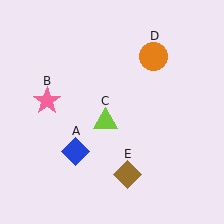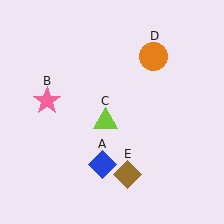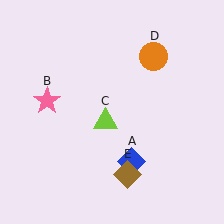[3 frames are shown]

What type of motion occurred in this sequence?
The blue diamond (object A) rotated counterclockwise around the center of the scene.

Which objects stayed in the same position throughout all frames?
Pink star (object B) and lime triangle (object C) and orange circle (object D) and brown diamond (object E) remained stationary.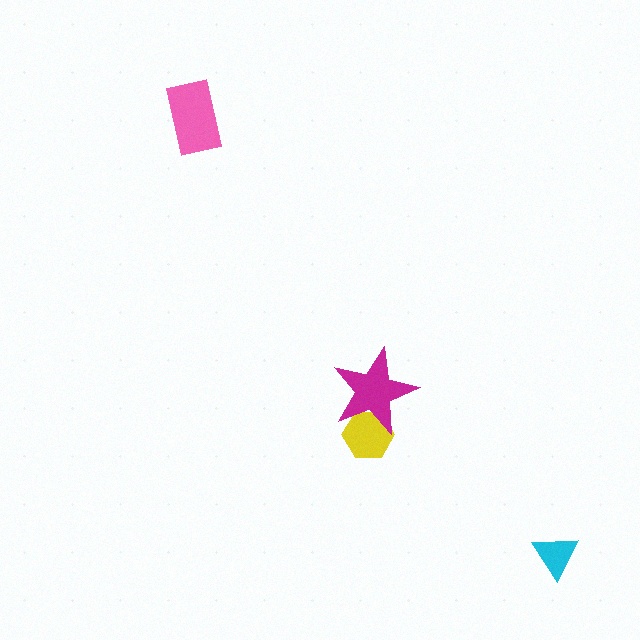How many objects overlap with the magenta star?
1 object overlaps with the magenta star.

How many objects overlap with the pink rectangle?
0 objects overlap with the pink rectangle.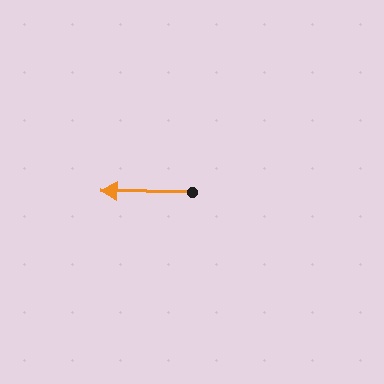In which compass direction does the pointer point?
West.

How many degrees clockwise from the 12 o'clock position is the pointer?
Approximately 271 degrees.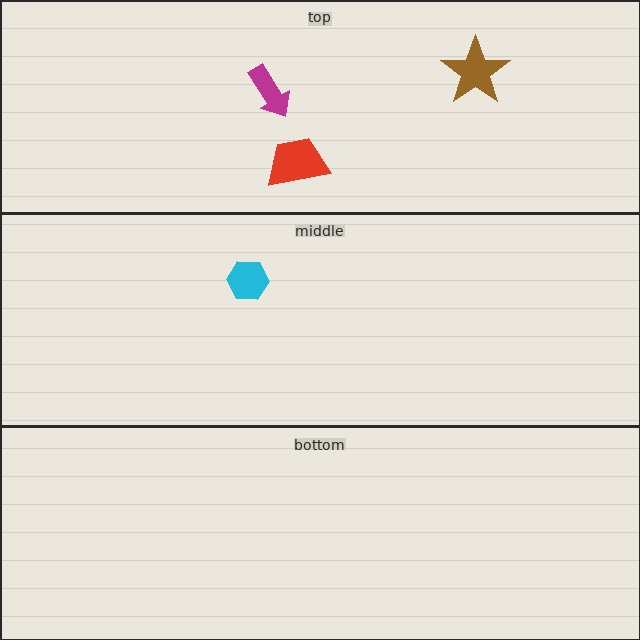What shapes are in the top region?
The brown star, the magenta arrow, the red trapezoid.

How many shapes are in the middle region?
1.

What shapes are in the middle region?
The cyan hexagon.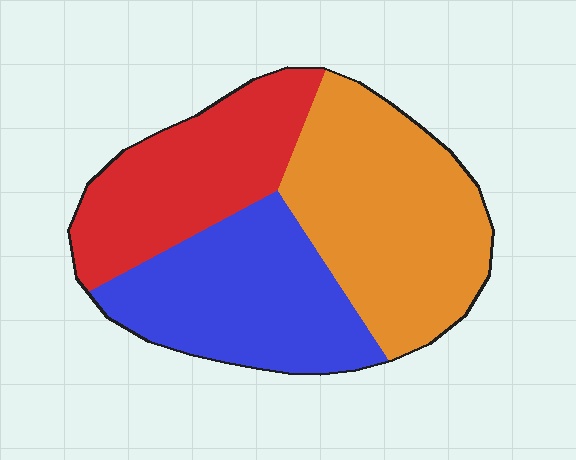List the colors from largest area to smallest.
From largest to smallest: orange, blue, red.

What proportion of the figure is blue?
Blue takes up about one third (1/3) of the figure.